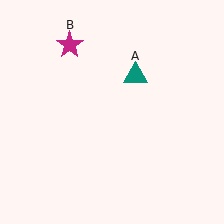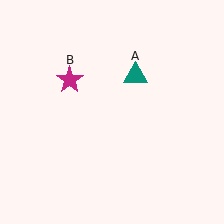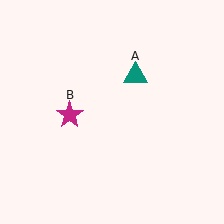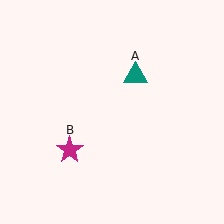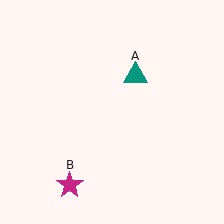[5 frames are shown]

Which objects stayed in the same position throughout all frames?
Teal triangle (object A) remained stationary.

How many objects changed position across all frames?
1 object changed position: magenta star (object B).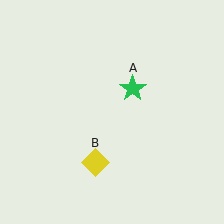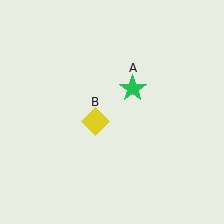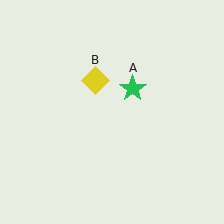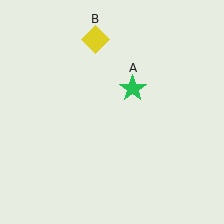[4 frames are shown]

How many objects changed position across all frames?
1 object changed position: yellow diamond (object B).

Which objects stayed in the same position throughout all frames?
Green star (object A) remained stationary.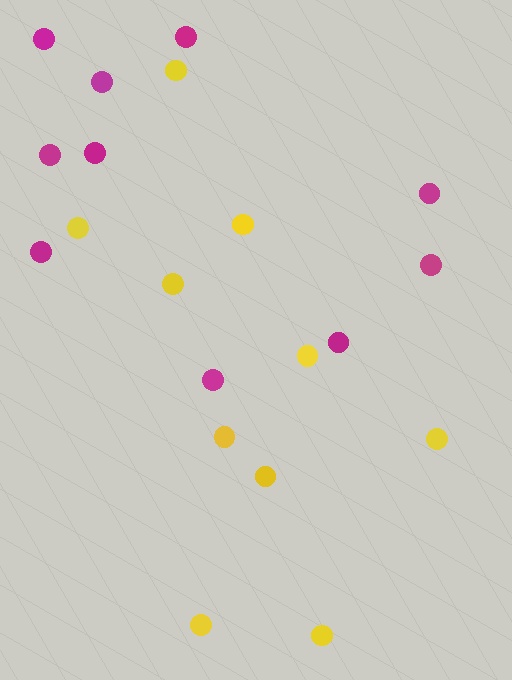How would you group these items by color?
There are 2 groups: one group of yellow circles (10) and one group of magenta circles (10).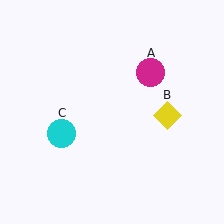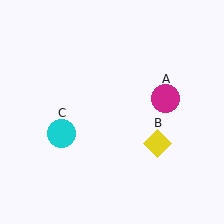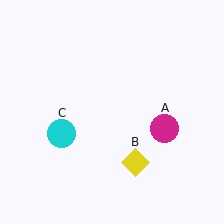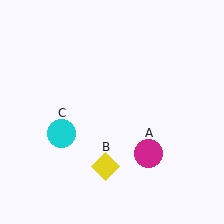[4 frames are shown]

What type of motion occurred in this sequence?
The magenta circle (object A), yellow diamond (object B) rotated clockwise around the center of the scene.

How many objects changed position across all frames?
2 objects changed position: magenta circle (object A), yellow diamond (object B).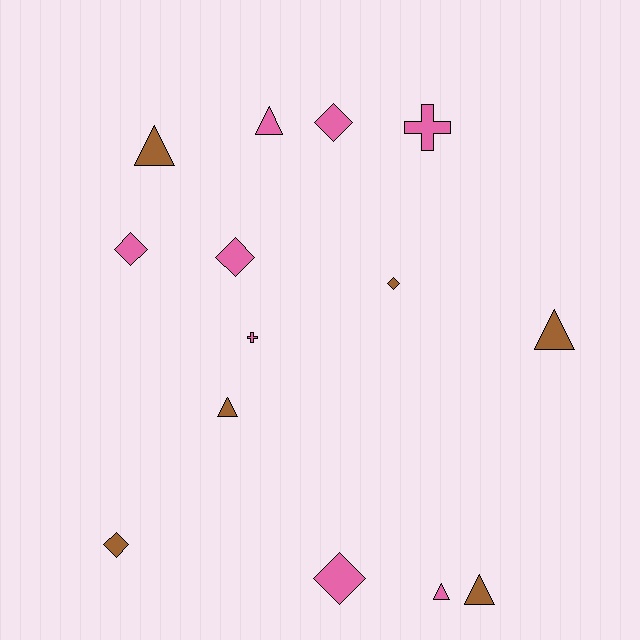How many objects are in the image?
There are 14 objects.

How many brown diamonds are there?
There are 2 brown diamonds.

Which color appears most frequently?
Pink, with 8 objects.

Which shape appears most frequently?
Triangle, with 6 objects.